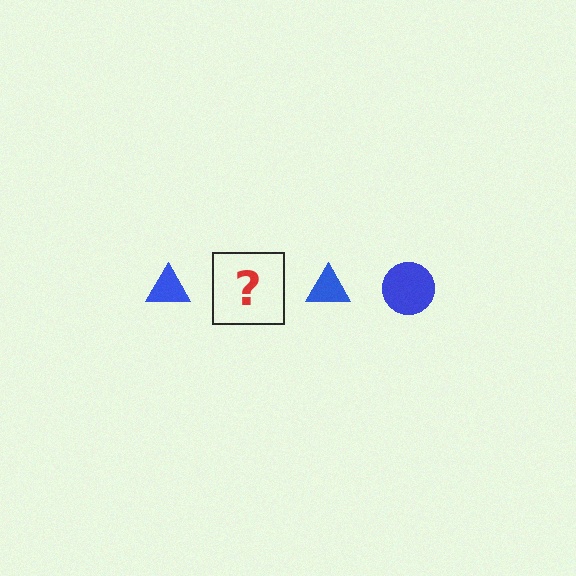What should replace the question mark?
The question mark should be replaced with a blue circle.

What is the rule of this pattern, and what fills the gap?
The rule is that the pattern cycles through triangle, circle shapes in blue. The gap should be filled with a blue circle.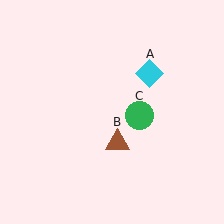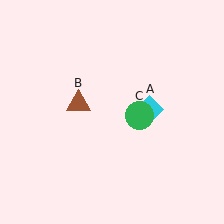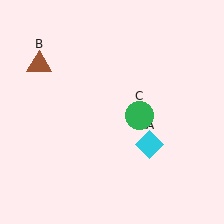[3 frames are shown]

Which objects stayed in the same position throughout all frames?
Green circle (object C) remained stationary.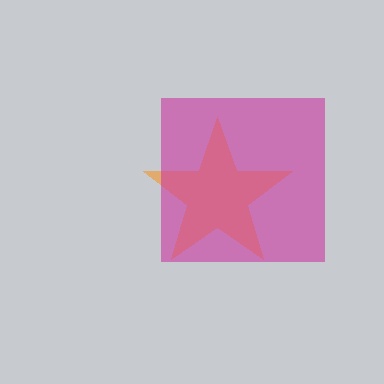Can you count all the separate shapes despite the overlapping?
Yes, there are 2 separate shapes.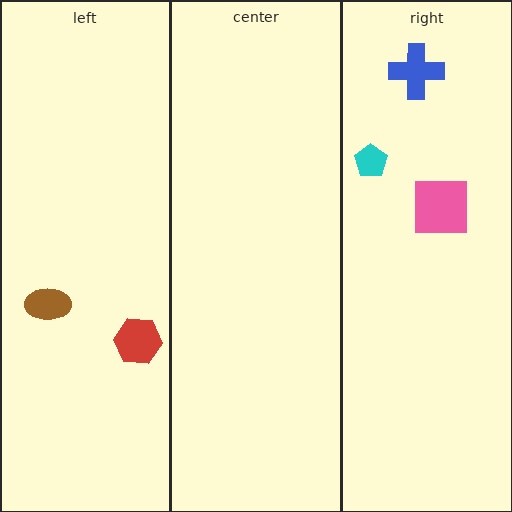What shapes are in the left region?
The red hexagon, the brown ellipse.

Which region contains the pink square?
The right region.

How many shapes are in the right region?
3.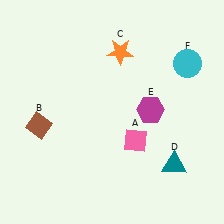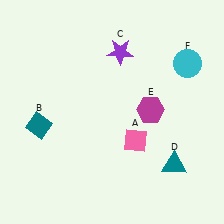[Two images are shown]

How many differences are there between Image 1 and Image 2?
There are 2 differences between the two images.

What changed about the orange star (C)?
In Image 1, C is orange. In Image 2, it changed to purple.